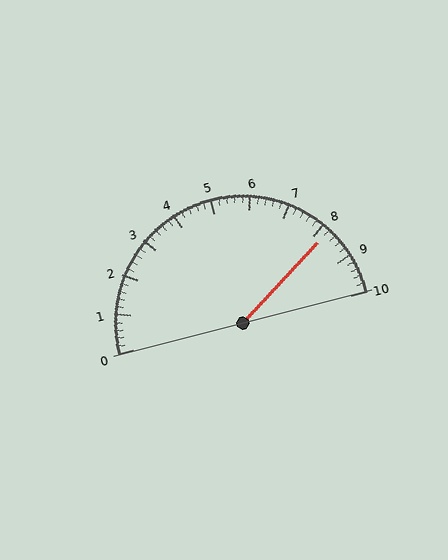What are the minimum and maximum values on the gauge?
The gauge ranges from 0 to 10.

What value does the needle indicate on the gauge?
The needle indicates approximately 8.2.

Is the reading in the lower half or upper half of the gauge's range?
The reading is in the upper half of the range (0 to 10).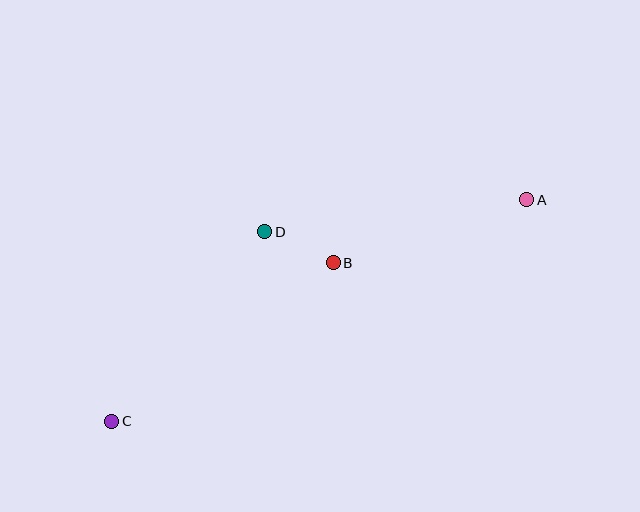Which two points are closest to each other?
Points B and D are closest to each other.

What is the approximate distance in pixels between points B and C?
The distance between B and C is approximately 272 pixels.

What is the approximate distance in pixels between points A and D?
The distance between A and D is approximately 264 pixels.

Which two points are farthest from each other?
Points A and C are farthest from each other.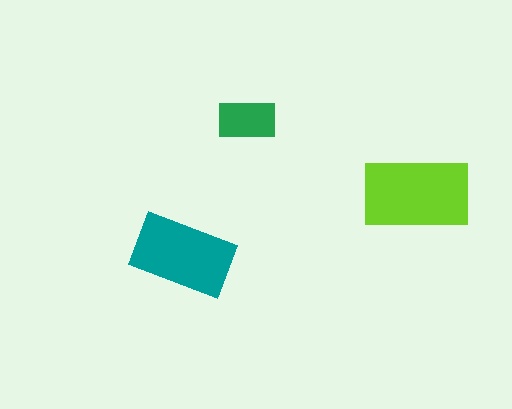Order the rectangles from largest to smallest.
the lime one, the teal one, the green one.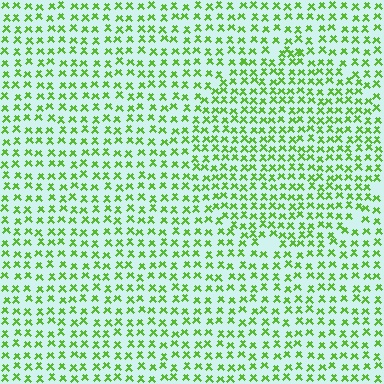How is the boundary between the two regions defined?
The boundary is defined by a change in element density (approximately 1.4x ratio). All elements are the same color, size, and shape.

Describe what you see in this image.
The image contains small lime elements arranged at two different densities. A circle-shaped region is visible where the elements are more densely packed than the surrounding area.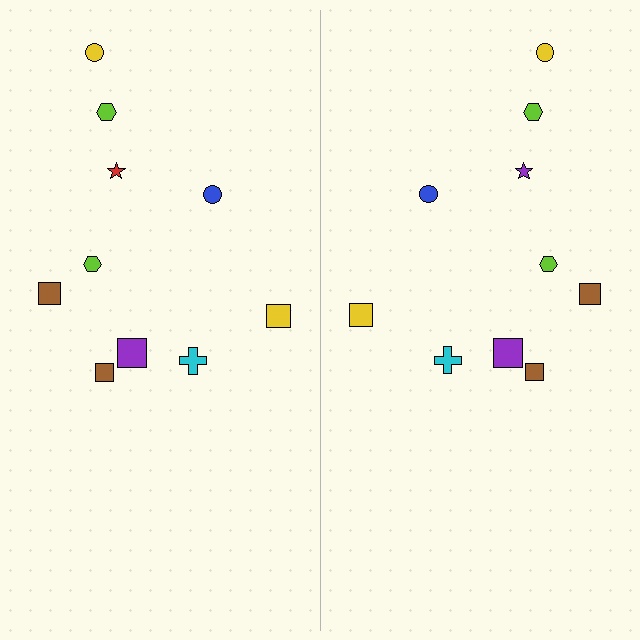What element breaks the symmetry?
The purple star on the right side breaks the symmetry — its mirror counterpart is red.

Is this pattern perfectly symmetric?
No, the pattern is not perfectly symmetric. The purple star on the right side breaks the symmetry — its mirror counterpart is red.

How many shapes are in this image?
There are 20 shapes in this image.